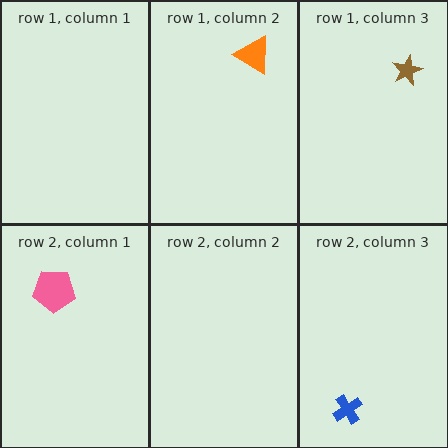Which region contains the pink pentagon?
The row 2, column 1 region.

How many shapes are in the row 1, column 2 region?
1.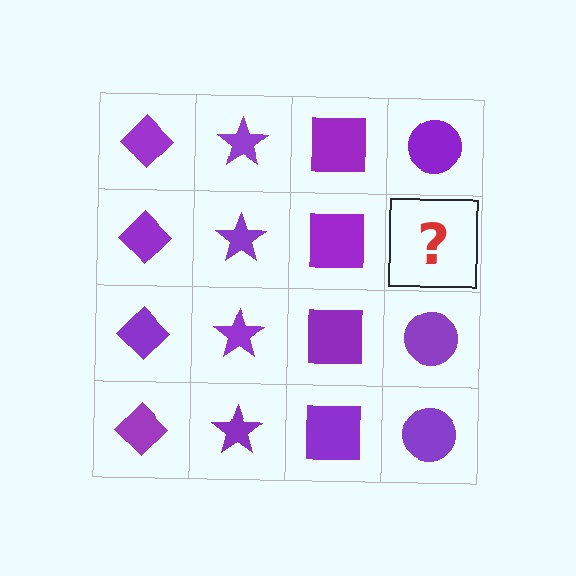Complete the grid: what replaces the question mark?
The question mark should be replaced with a purple circle.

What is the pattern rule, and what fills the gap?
The rule is that each column has a consistent shape. The gap should be filled with a purple circle.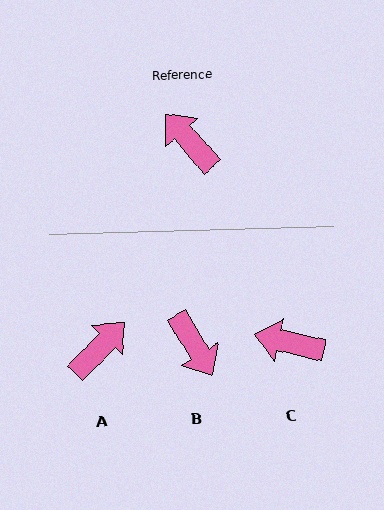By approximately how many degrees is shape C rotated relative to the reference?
Approximately 36 degrees counter-clockwise.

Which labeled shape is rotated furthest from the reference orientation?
B, about 170 degrees away.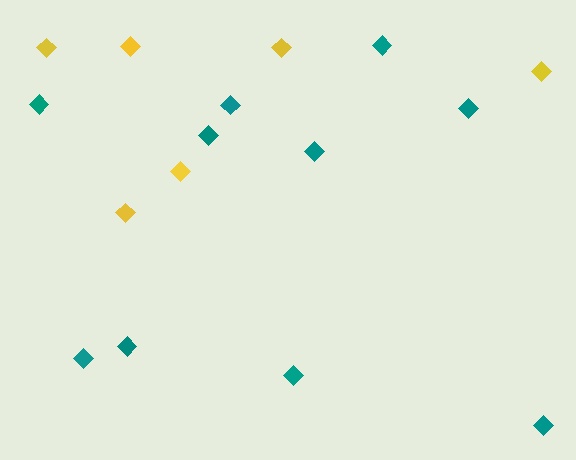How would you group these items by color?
There are 2 groups: one group of yellow diamonds (6) and one group of teal diamonds (10).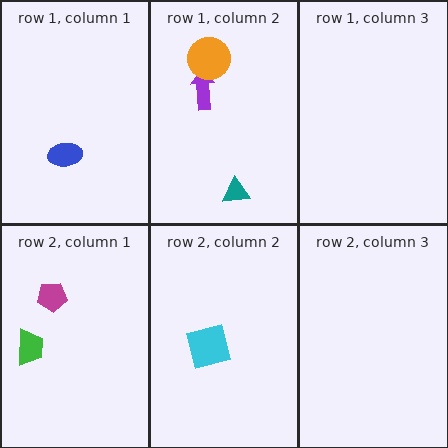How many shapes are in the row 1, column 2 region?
3.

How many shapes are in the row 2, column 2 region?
1.